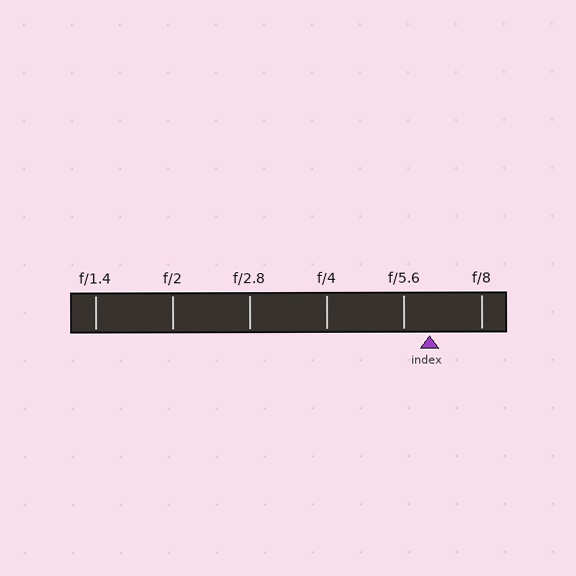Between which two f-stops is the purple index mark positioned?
The index mark is between f/5.6 and f/8.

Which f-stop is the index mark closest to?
The index mark is closest to f/5.6.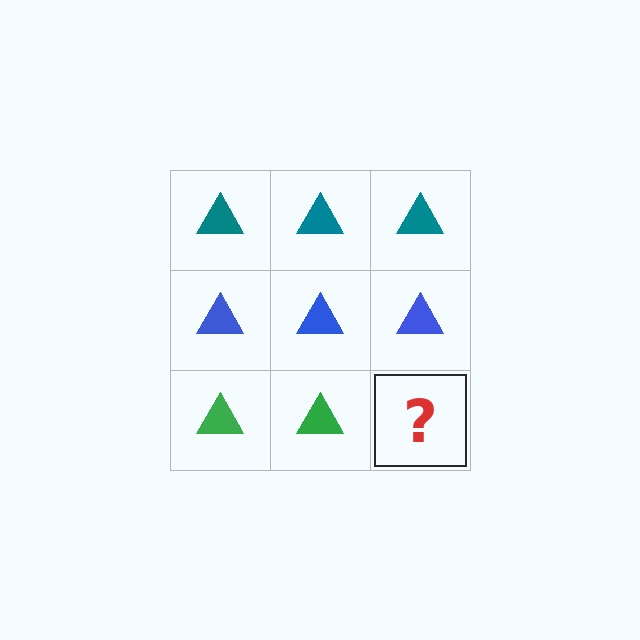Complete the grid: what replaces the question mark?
The question mark should be replaced with a green triangle.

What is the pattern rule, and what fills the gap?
The rule is that each row has a consistent color. The gap should be filled with a green triangle.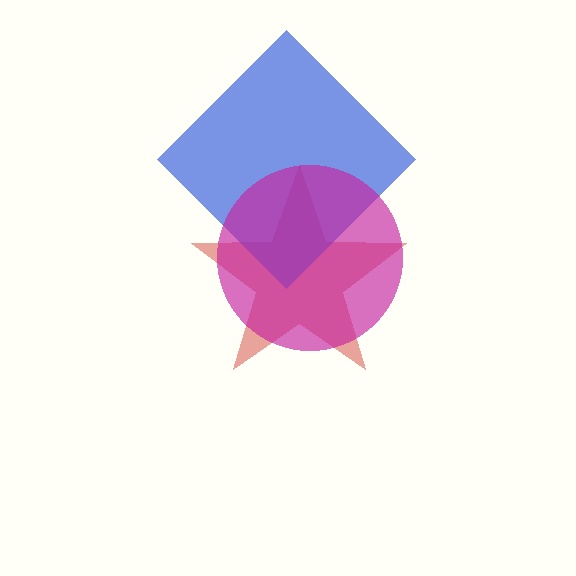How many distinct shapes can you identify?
There are 3 distinct shapes: a red star, a blue diamond, a magenta circle.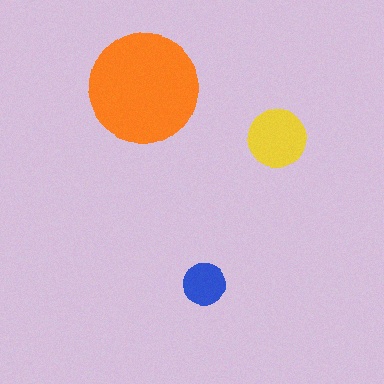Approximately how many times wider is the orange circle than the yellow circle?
About 2 times wider.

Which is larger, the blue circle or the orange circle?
The orange one.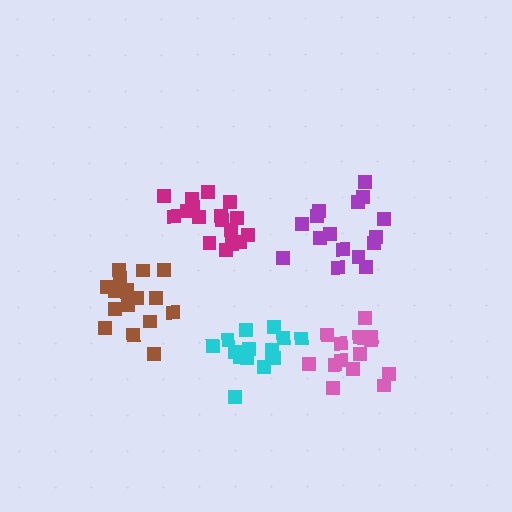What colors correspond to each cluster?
The clusters are colored: cyan, brown, pink, purple, magenta.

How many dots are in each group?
Group 1: 15 dots, Group 2: 17 dots, Group 3: 15 dots, Group 4: 16 dots, Group 5: 17 dots (80 total).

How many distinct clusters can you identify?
There are 5 distinct clusters.